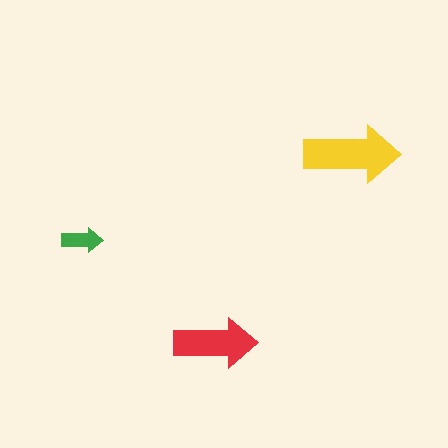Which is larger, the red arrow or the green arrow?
The red one.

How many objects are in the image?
There are 3 objects in the image.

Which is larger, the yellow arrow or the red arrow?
The yellow one.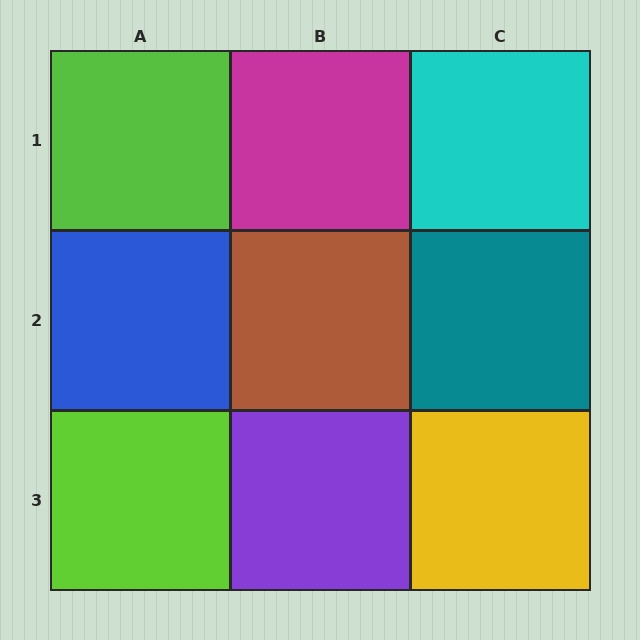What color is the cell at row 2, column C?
Teal.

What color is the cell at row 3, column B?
Purple.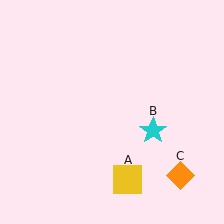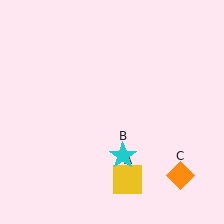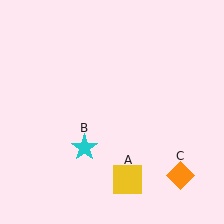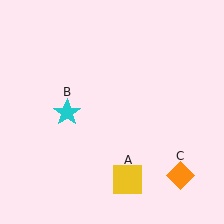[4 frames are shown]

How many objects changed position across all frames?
1 object changed position: cyan star (object B).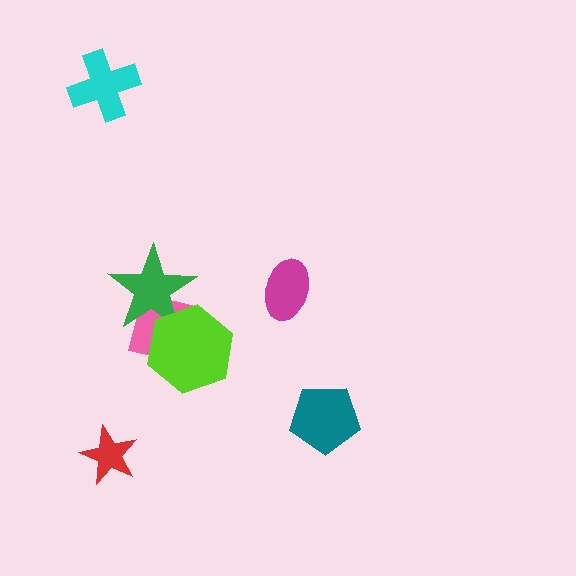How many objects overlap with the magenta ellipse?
0 objects overlap with the magenta ellipse.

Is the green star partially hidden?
Yes, it is partially covered by another shape.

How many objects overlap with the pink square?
2 objects overlap with the pink square.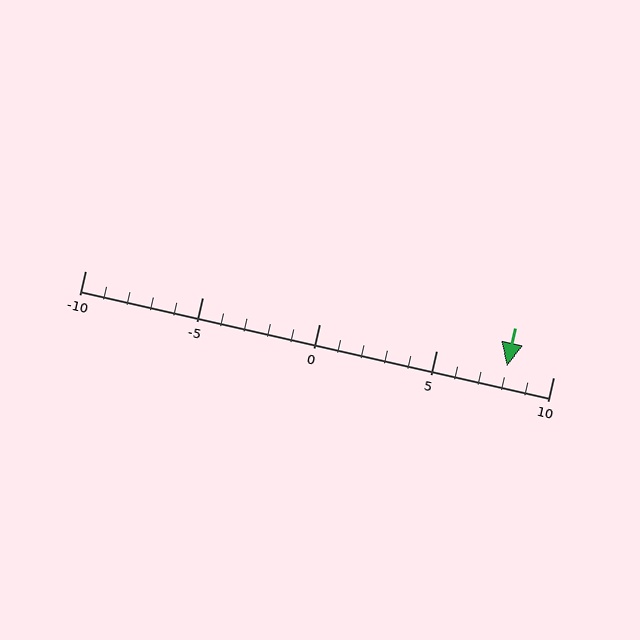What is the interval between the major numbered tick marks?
The major tick marks are spaced 5 units apart.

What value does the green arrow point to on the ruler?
The green arrow points to approximately 8.